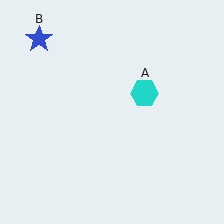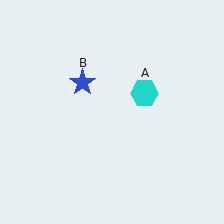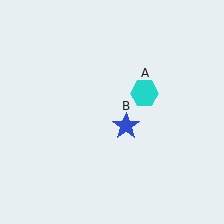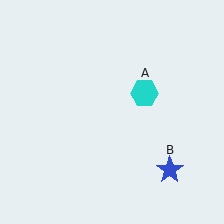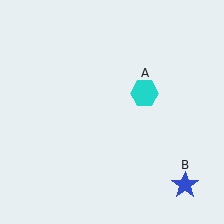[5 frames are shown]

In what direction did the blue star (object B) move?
The blue star (object B) moved down and to the right.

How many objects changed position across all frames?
1 object changed position: blue star (object B).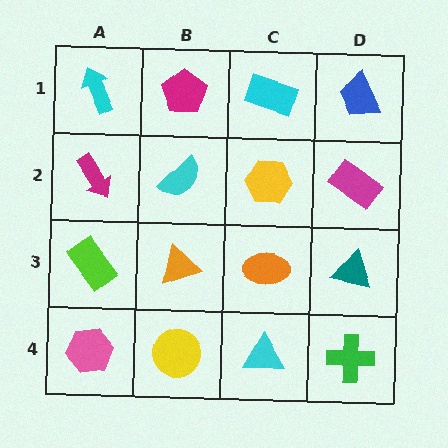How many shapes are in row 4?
4 shapes.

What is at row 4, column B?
A yellow circle.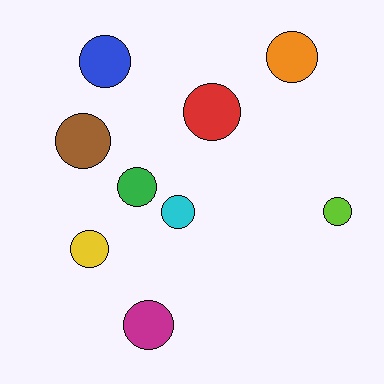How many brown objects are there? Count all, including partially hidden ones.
There is 1 brown object.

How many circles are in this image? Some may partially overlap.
There are 9 circles.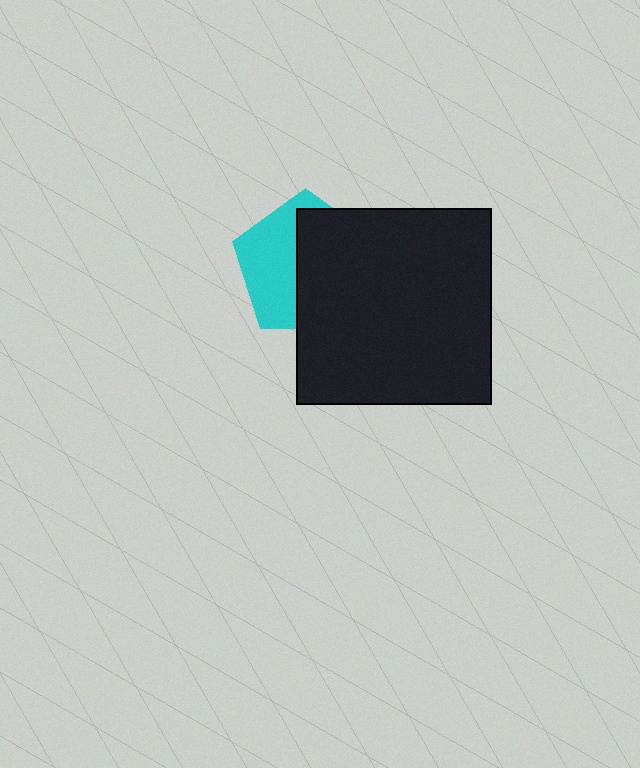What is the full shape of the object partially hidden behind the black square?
The partially hidden object is a cyan pentagon.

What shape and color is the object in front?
The object in front is a black square.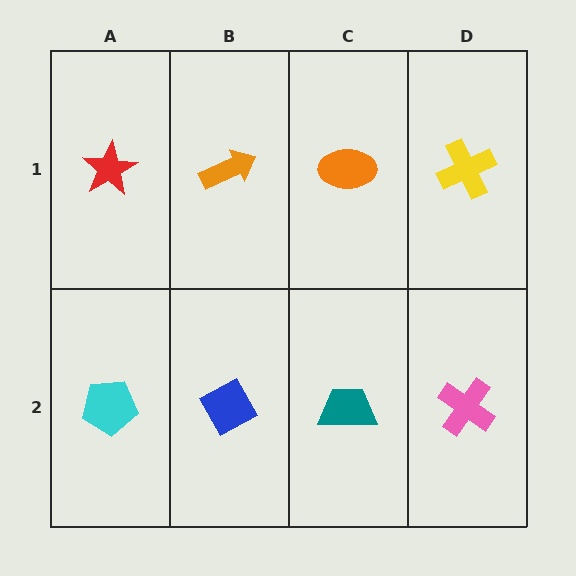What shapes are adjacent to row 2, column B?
An orange arrow (row 1, column B), a cyan pentagon (row 2, column A), a teal trapezoid (row 2, column C).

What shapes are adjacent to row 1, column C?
A teal trapezoid (row 2, column C), an orange arrow (row 1, column B), a yellow cross (row 1, column D).